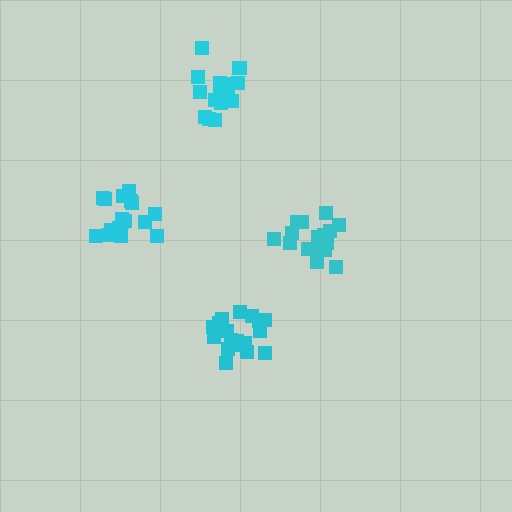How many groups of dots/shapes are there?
There are 4 groups.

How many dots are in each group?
Group 1: 17 dots, Group 2: 17 dots, Group 3: 20 dots, Group 4: 18 dots (72 total).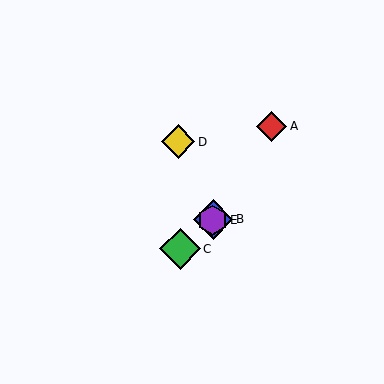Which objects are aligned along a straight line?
Objects B, C, E are aligned along a straight line.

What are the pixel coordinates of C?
Object C is at (180, 249).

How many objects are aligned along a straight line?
3 objects (B, C, E) are aligned along a straight line.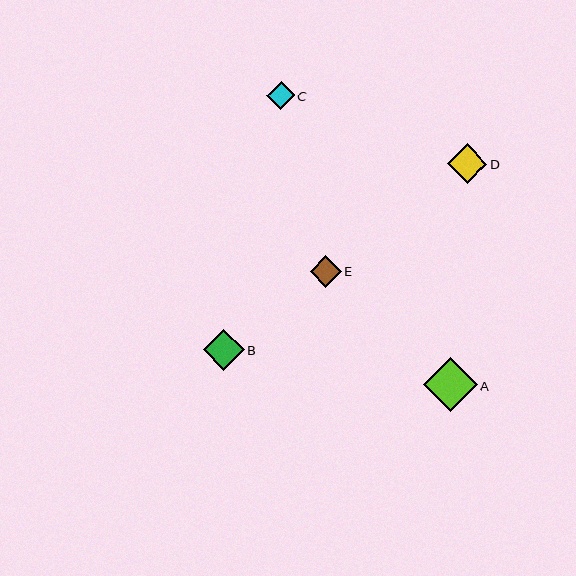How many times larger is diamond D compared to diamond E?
Diamond D is approximately 1.3 times the size of diamond E.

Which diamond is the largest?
Diamond A is the largest with a size of approximately 54 pixels.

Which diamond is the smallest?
Diamond C is the smallest with a size of approximately 28 pixels.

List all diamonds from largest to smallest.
From largest to smallest: A, B, D, E, C.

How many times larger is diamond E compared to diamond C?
Diamond E is approximately 1.1 times the size of diamond C.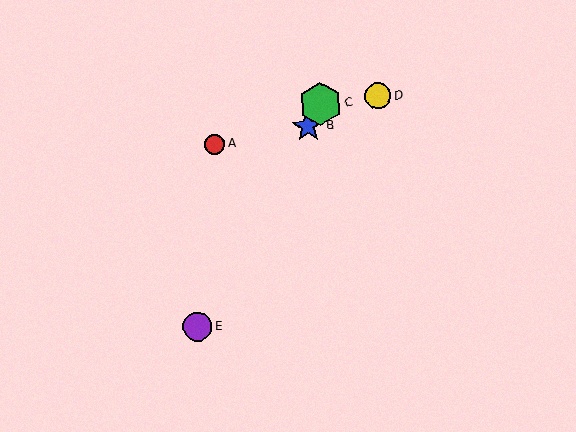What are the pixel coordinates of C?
Object C is at (320, 104).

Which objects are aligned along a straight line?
Objects B, C, E are aligned along a straight line.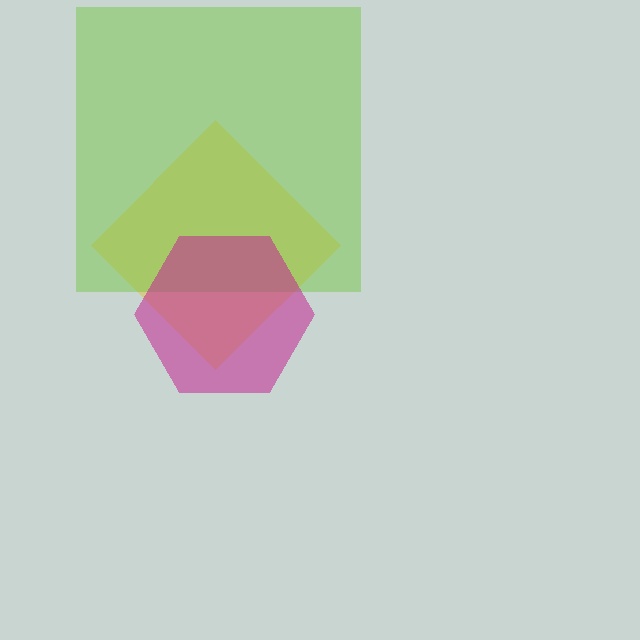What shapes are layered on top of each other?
The layered shapes are: a yellow diamond, a lime square, a magenta hexagon.